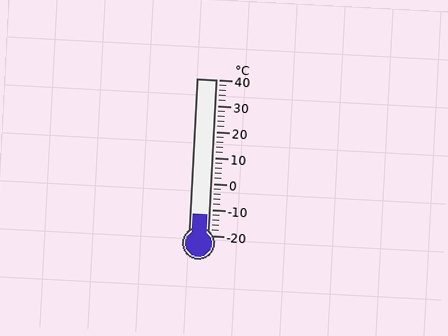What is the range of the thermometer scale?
The thermometer scale ranges from -20°C to 40°C.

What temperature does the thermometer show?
The thermometer shows approximately -12°C.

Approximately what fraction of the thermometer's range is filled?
The thermometer is filled to approximately 15% of its range.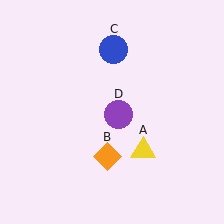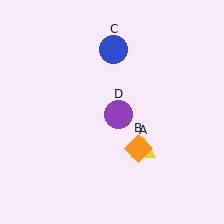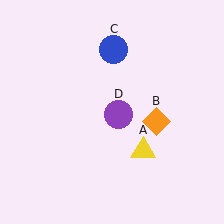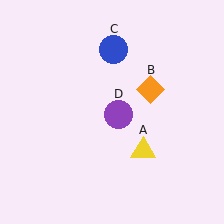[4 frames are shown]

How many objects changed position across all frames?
1 object changed position: orange diamond (object B).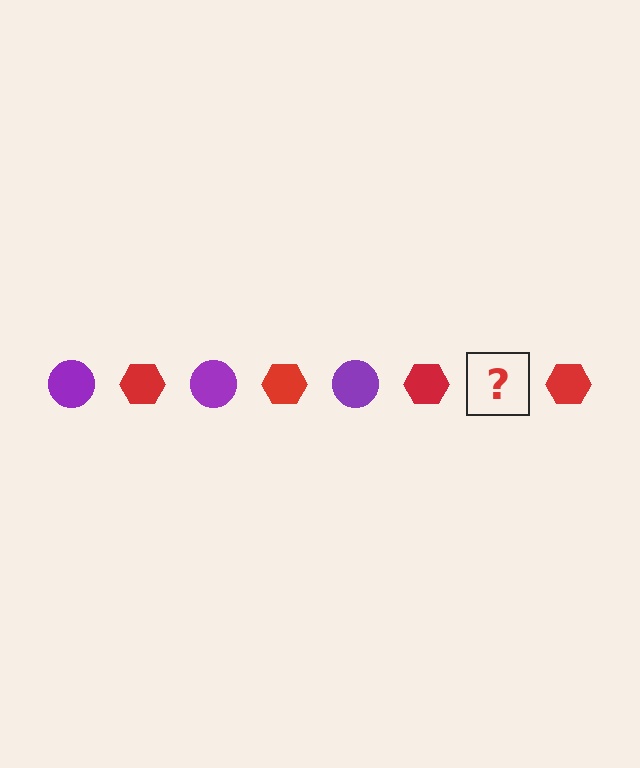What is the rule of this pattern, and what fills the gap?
The rule is that the pattern alternates between purple circle and red hexagon. The gap should be filled with a purple circle.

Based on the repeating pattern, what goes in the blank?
The blank should be a purple circle.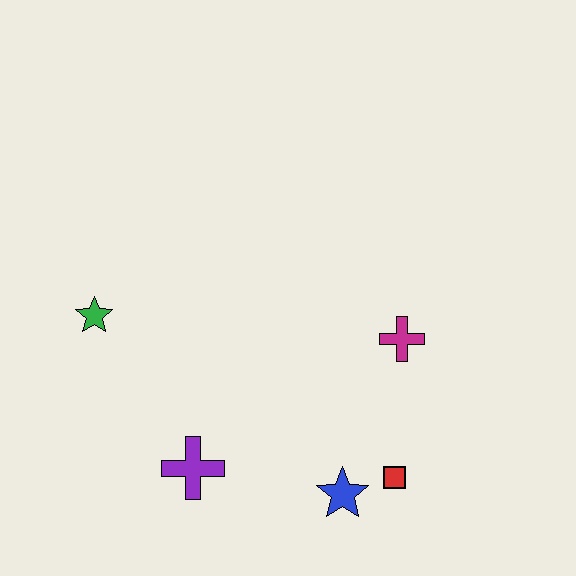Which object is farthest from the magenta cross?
The green star is farthest from the magenta cross.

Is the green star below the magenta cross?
No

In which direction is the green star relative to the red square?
The green star is to the left of the red square.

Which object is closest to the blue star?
The red square is closest to the blue star.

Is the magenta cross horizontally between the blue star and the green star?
No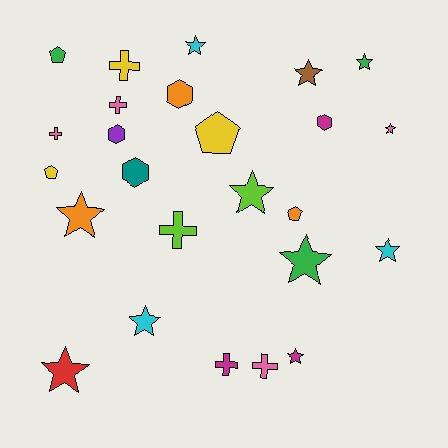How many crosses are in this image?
There are 6 crosses.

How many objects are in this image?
There are 25 objects.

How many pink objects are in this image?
There are 4 pink objects.